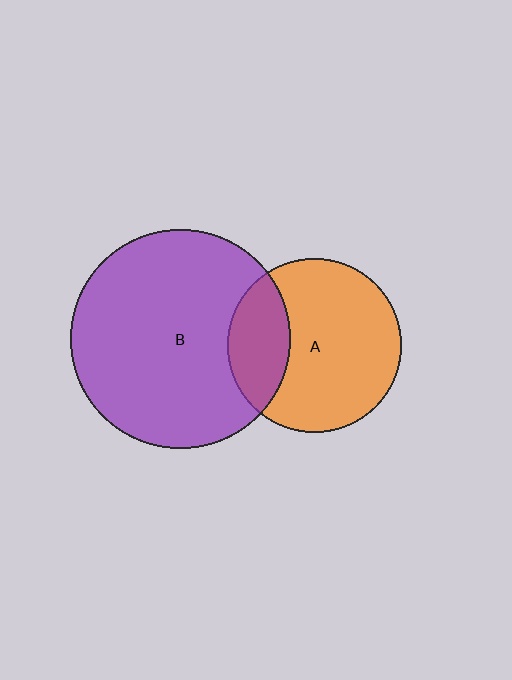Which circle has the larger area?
Circle B (purple).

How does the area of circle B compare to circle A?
Approximately 1.6 times.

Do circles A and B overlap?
Yes.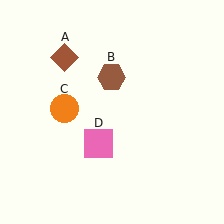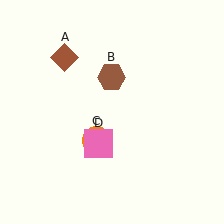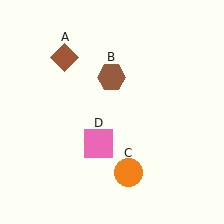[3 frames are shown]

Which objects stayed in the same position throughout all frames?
Brown diamond (object A) and brown hexagon (object B) and pink square (object D) remained stationary.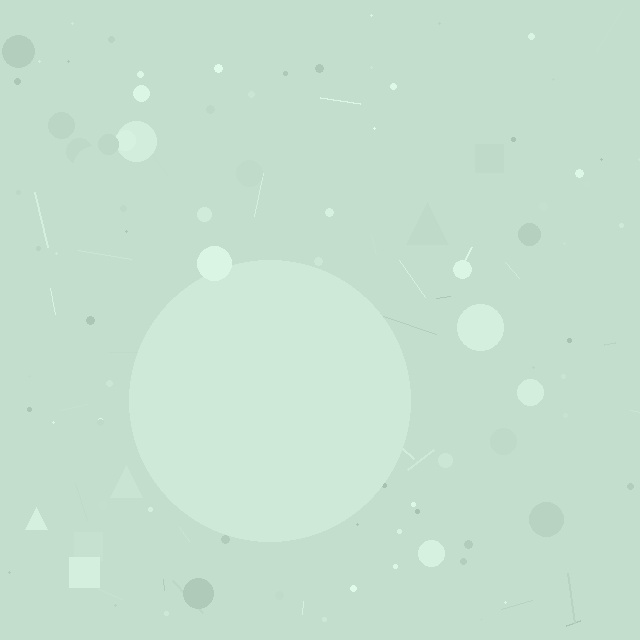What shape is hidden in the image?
A circle is hidden in the image.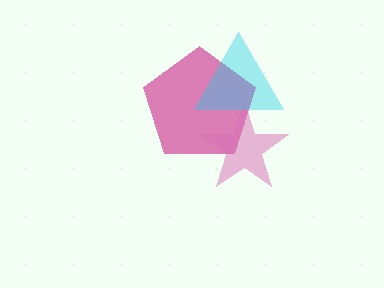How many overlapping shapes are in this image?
There are 3 overlapping shapes in the image.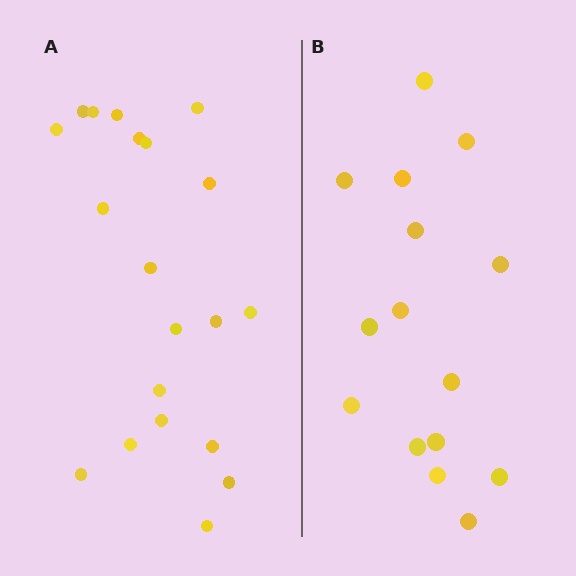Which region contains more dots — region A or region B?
Region A (the left region) has more dots.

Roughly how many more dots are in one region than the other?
Region A has about 5 more dots than region B.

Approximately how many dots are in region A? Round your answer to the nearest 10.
About 20 dots.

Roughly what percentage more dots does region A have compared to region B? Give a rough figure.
About 35% more.